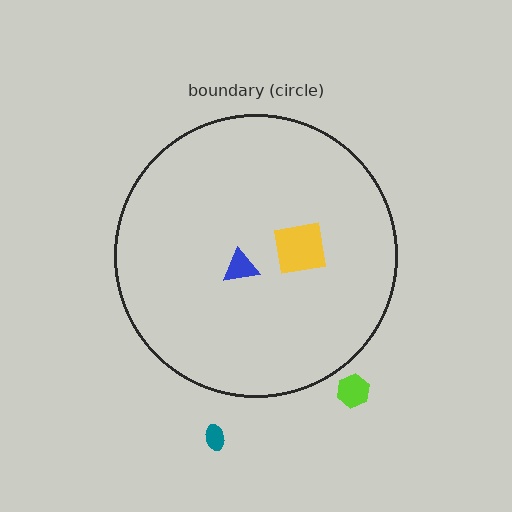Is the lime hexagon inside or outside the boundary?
Outside.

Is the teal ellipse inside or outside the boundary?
Outside.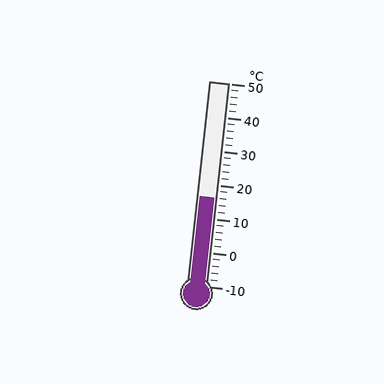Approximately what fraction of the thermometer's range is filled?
The thermometer is filled to approximately 45% of its range.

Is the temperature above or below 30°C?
The temperature is below 30°C.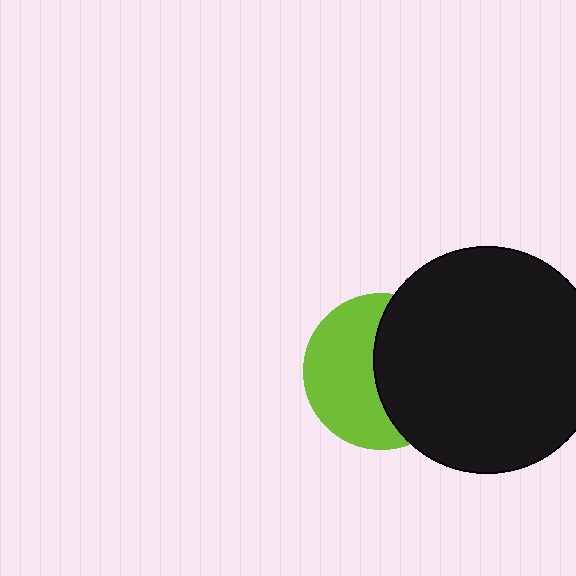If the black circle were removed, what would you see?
You would see the complete lime circle.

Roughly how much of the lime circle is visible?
About half of it is visible (roughly 51%).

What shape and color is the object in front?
The object in front is a black circle.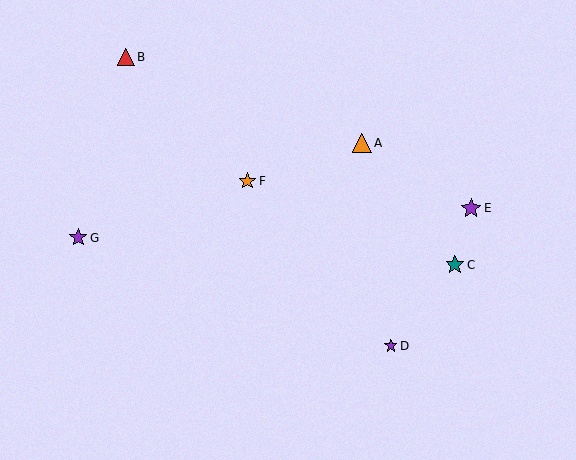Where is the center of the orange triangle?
The center of the orange triangle is at (362, 143).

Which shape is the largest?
The purple star (labeled E) is the largest.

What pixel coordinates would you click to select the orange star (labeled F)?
Click at (247, 181) to select the orange star F.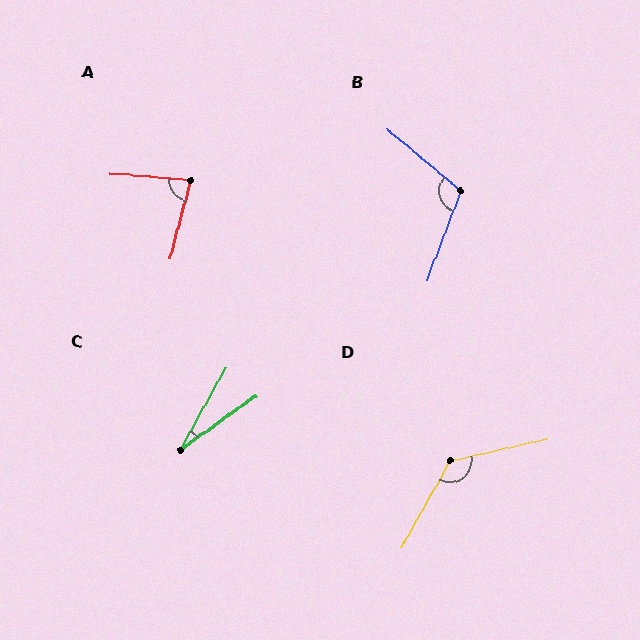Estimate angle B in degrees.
Approximately 109 degrees.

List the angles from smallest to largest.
C (25°), A (80°), B (109°), D (132°).